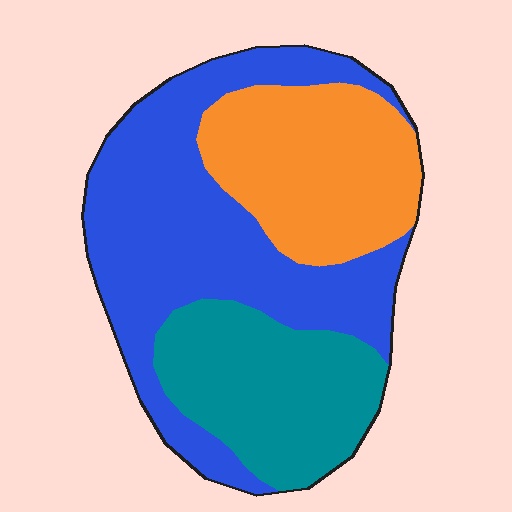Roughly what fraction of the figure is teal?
Teal takes up about one quarter (1/4) of the figure.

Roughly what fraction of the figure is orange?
Orange covers 27% of the figure.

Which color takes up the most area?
Blue, at roughly 45%.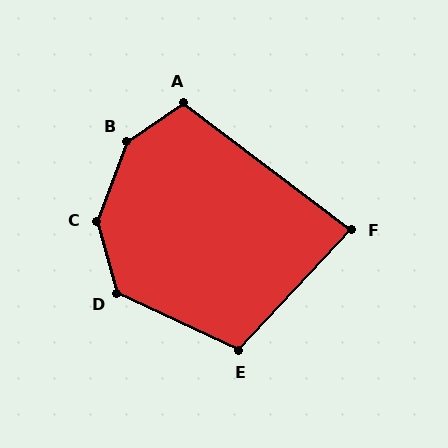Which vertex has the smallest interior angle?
F, at approximately 84 degrees.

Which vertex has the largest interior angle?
B, at approximately 145 degrees.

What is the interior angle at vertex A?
Approximately 109 degrees (obtuse).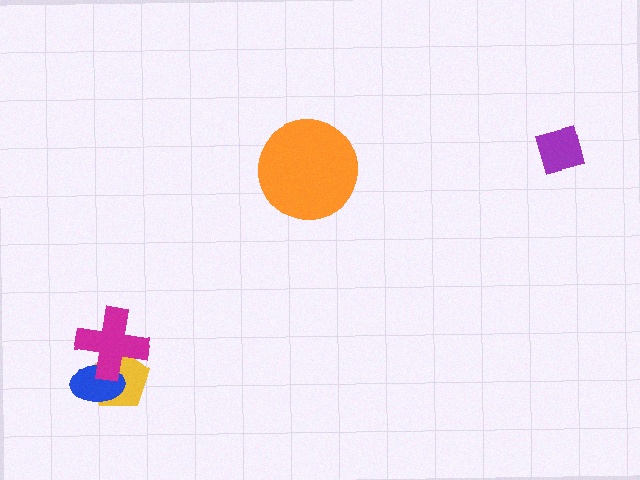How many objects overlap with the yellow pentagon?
2 objects overlap with the yellow pentagon.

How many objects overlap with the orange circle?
0 objects overlap with the orange circle.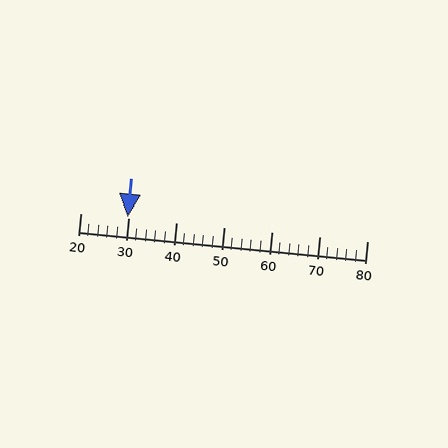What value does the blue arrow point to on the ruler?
The blue arrow points to approximately 30.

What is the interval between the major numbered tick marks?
The major tick marks are spaced 10 units apart.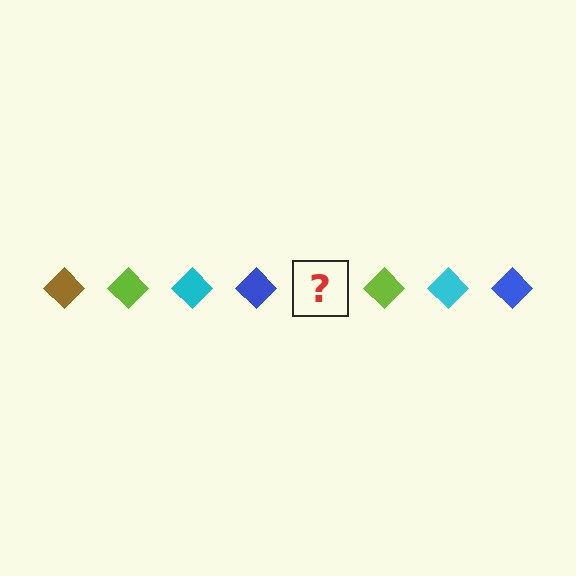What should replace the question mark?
The question mark should be replaced with a brown diamond.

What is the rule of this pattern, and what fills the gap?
The rule is that the pattern cycles through brown, lime, cyan, blue diamonds. The gap should be filled with a brown diamond.